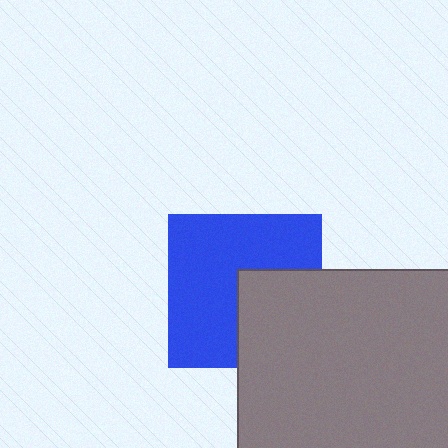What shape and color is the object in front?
The object in front is a gray rectangle.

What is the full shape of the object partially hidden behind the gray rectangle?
The partially hidden object is a blue square.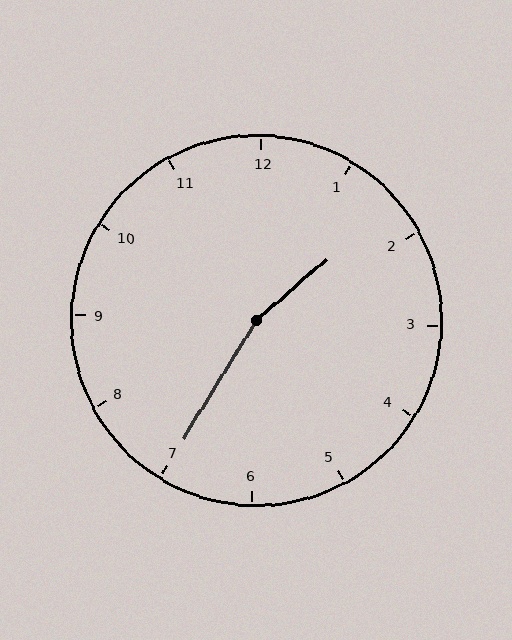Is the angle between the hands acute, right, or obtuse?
It is obtuse.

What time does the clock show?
1:35.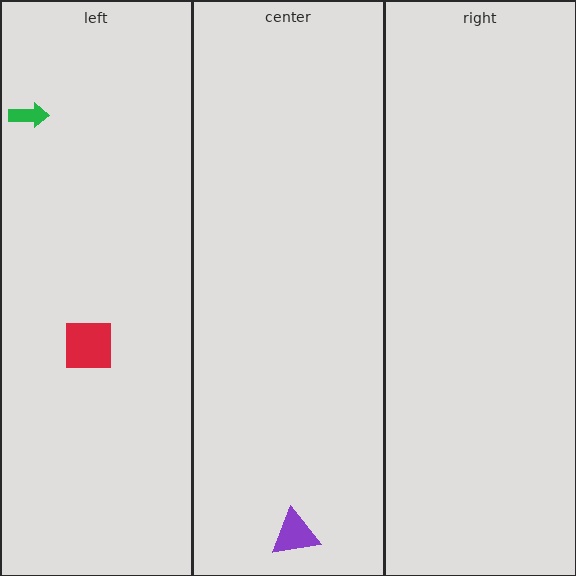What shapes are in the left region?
The red square, the green arrow.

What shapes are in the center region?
The purple triangle.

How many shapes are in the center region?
1.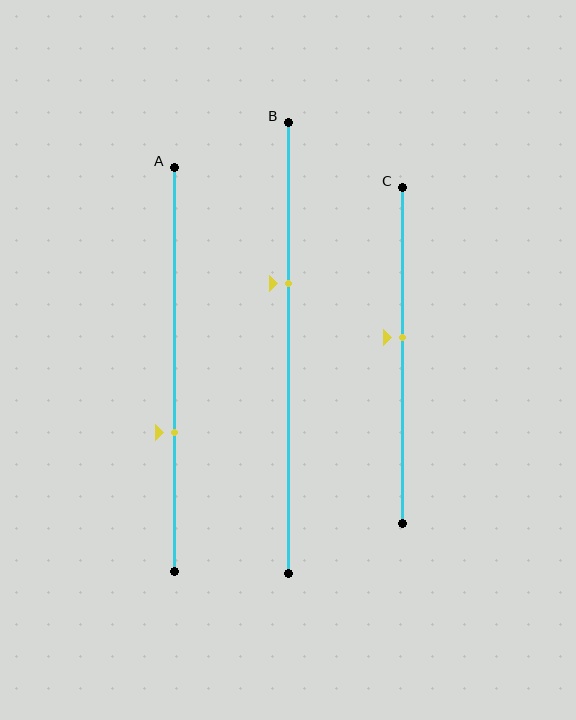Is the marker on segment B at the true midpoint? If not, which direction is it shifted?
No, the marker on segment B is shifted upward by about 14% of the segment length.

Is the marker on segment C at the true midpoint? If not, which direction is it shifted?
No, the marker on segment C is shifted upward by about 5% of the segment length.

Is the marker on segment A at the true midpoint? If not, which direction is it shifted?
No, the marker on segment A is shifted downward by about 16% of the segment length.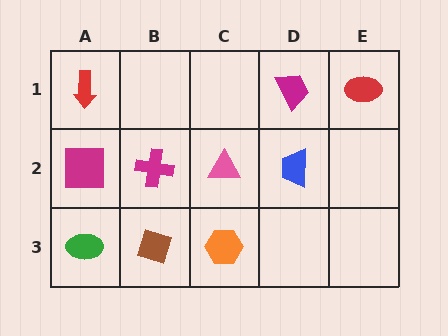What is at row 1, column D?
A magenta trapezoid.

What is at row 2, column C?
A pink triangle.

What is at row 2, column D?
A blue trapezoid.